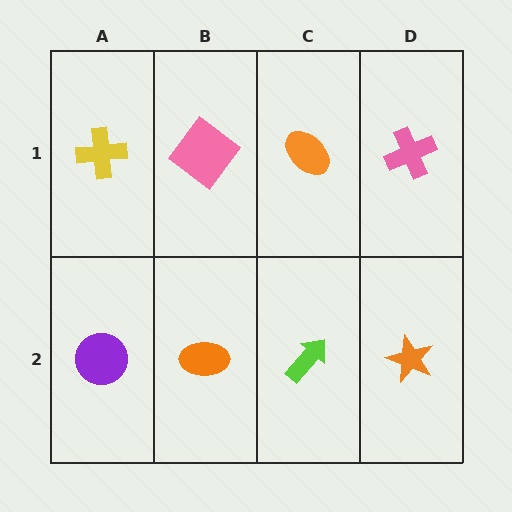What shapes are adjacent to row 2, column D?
A pink cross (row 1, column D), a lime arrow (row 2, column C).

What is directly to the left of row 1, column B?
A yellow cross.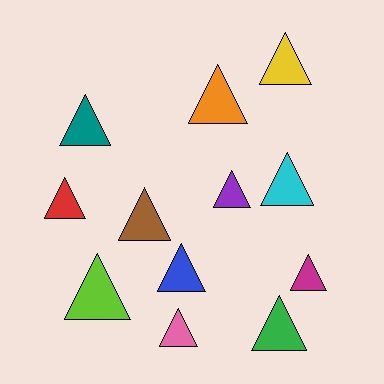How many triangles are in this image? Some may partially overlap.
There are 12 triangles.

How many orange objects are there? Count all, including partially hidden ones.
There is 1 orange object.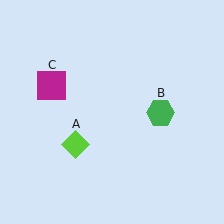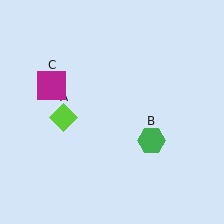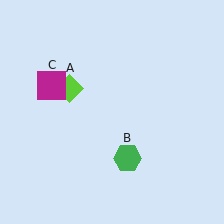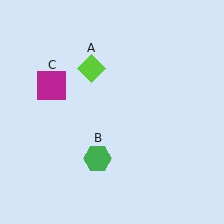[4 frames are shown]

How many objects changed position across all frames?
2 objects changed position: lime diamond (object A), green hexagon (object B).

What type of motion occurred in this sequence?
The lime diamond (object A), green hexagon (object B) rotated clockwise around the center of the scene.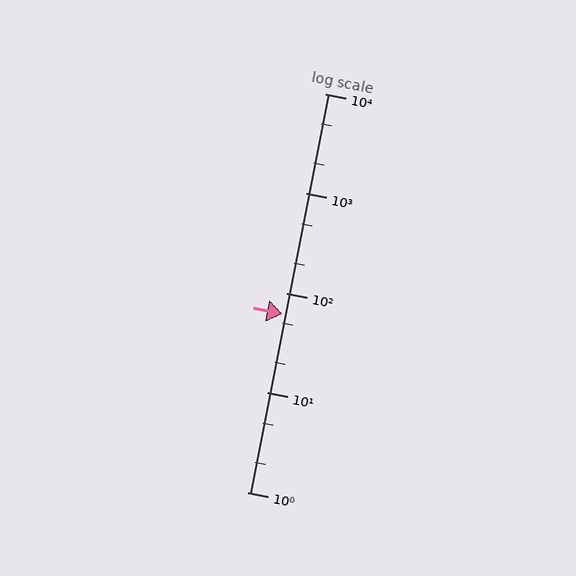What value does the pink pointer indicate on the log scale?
The pointer indicates approximately 62.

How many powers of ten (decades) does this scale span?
The scale spans 4 decades, from 1 to 10000.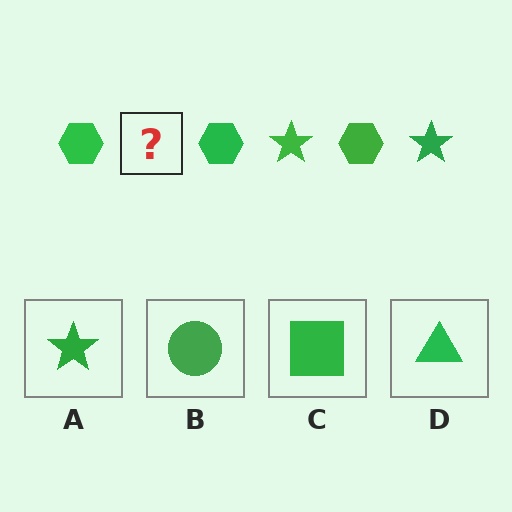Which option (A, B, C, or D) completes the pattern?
A.